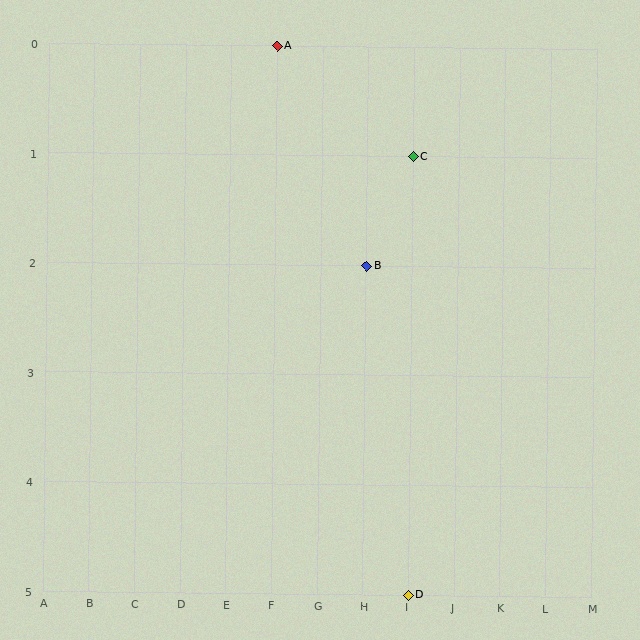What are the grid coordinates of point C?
Point C is at grid coordinates (I, 1).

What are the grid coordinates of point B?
Point B is at grid coordinates (H, 2).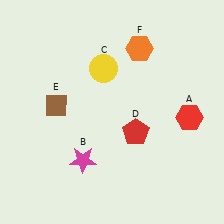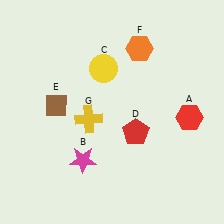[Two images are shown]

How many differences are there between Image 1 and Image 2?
There is 1 difference between the two images.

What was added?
A yellow cross (G) was added in Image 2.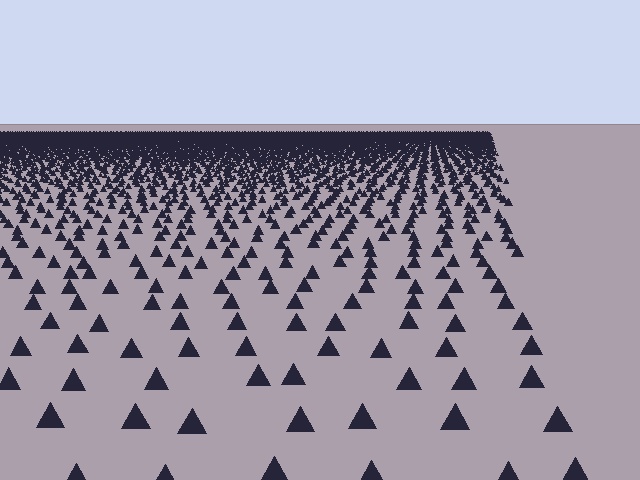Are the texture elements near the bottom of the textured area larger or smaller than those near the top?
Larger. Near the bottom, elements are closer to the viewer and appear at a bigger on-screen size.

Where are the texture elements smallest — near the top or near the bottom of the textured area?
Near the top.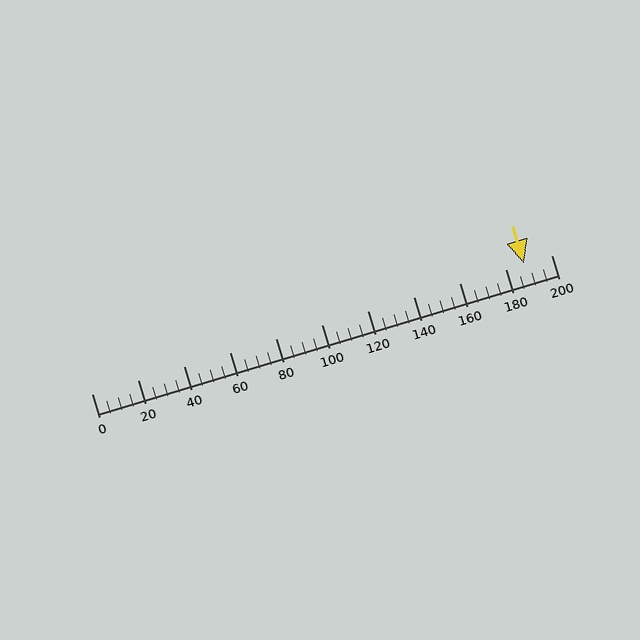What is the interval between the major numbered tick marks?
The major tick marks are spaced 20 units apart.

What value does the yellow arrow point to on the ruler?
The yellow arrow points to approximately 188.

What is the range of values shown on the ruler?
The ruler shows values from 0 to 200.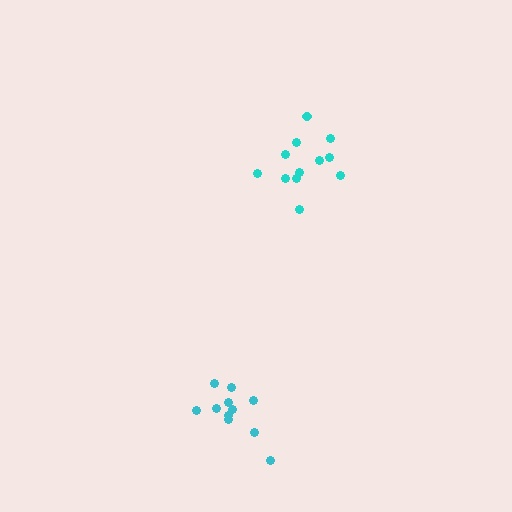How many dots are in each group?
Group 1: 12 dots, Group 2: 11 dots (23 total).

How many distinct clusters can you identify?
There are 2 distinct clusters.